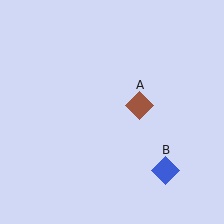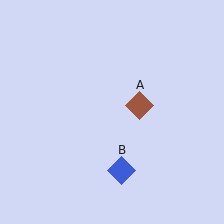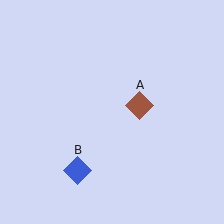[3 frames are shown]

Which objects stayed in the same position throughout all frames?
Brown diamond (object A) remained stationary.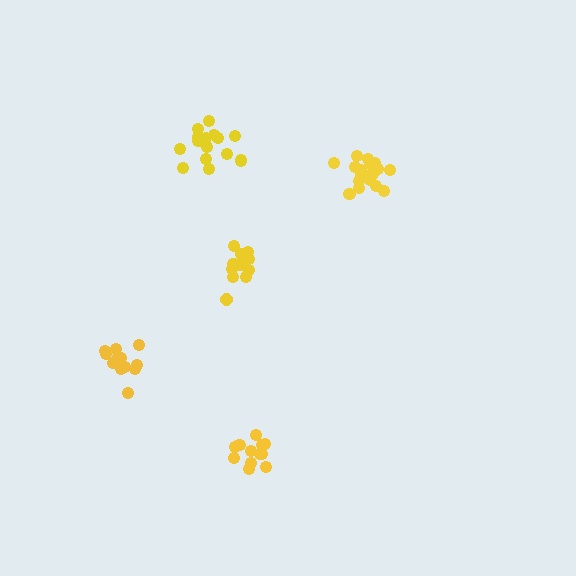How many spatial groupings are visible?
There are 5 spatial groupings.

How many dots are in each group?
Group 1: 12 dots, Group 2: 12 dots, Group 3: 12 dots, Group 4: 17 dots, Group 5: 16 dots (69 total).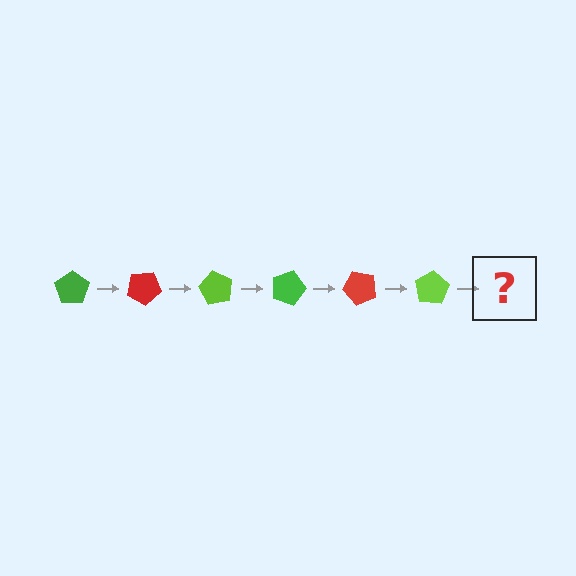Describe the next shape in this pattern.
It should be a green pentagon, rotated 180 degrees from the start.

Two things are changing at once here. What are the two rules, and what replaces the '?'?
The two rules are that it rotates 30 degrees each step and the color cycles through green, red, and lime. The '?' should be a green pentagon, rotated 180 degrees from the start.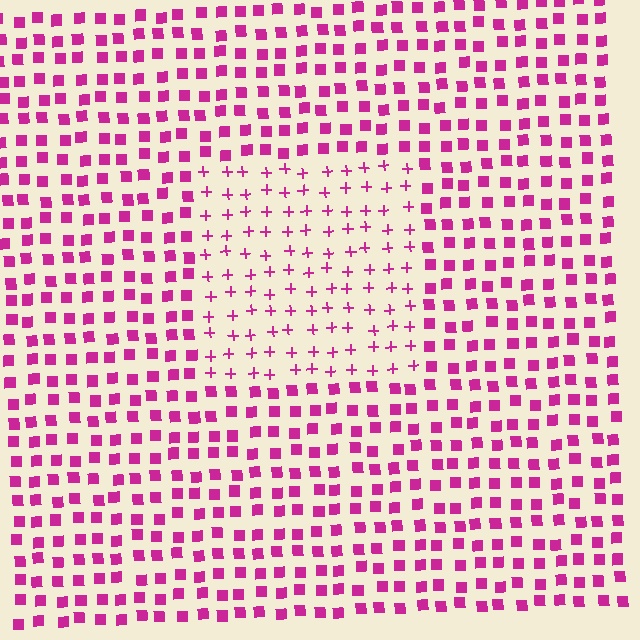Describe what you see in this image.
The image is filled with small magenta elements arranged in a uniform grid. A rectangle-shaped region contains plus signs, while the surrounding area contains squares. The boundary is defined purely by the change in element shape.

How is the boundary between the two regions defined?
The boundary is defined by a change in element shape: plus signs inside vs. squares outside. All elements share the same color and spacing.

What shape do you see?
I see a rectangle.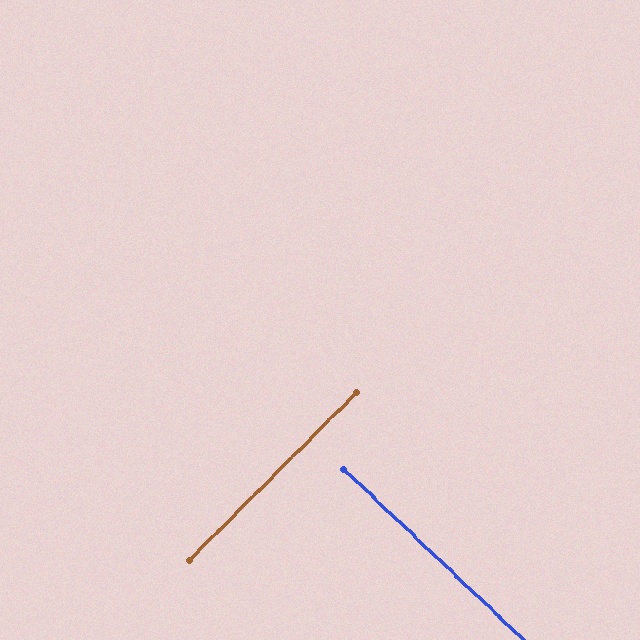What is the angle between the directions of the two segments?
Approximately 88 degrees.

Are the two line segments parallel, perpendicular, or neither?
Perpendicular — they meet at approximately 88°.